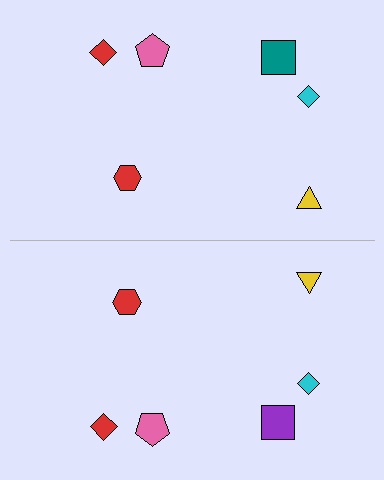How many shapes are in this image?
There are 12 shapes in this image.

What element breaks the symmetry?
The purple square on the bottom side breaks the symmetry — its mirror counterpart is teal.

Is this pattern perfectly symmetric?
No, the pattern is not perfectly symmetric. The purple square on the bottom side breaks the symmetry — its mirror counterpart is teal.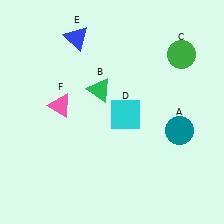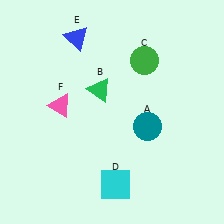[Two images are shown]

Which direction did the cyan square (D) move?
The cyan square (D) moved down.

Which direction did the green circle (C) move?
The green circle (C) moved left.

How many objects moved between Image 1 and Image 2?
3 objects moved between the two images.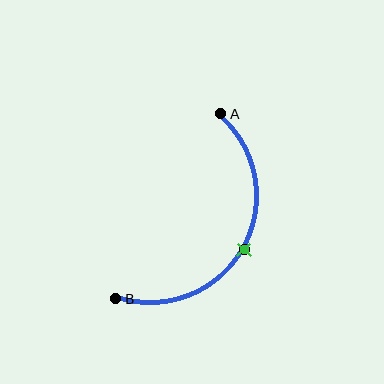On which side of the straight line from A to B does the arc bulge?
The arc bulges to the right of the straight line connecting A and B.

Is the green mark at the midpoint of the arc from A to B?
Yes. The green mark lies on the arc at equal arc-length from both A and B — it is the arc midpoint.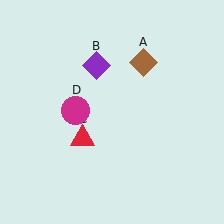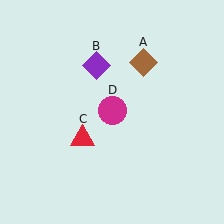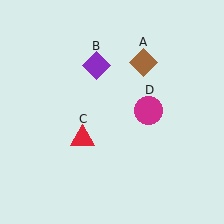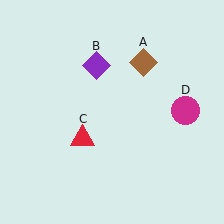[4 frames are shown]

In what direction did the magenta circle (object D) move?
The magenta circle (object D) moved right.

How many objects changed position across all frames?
1 object changed position: magenta circle (object D).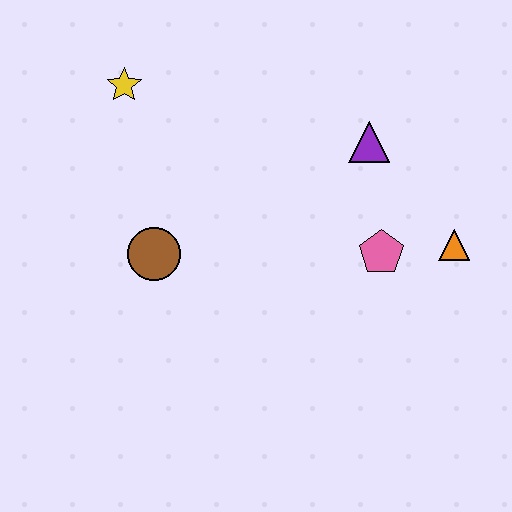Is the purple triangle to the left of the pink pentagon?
Yes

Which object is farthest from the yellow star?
The orange triangle is farthest from the yellow star.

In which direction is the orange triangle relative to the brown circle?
The orange triangle is to the right of the brown circle.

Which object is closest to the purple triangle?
The pink pentagon is closest to the purple triangle.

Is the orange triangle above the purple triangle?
No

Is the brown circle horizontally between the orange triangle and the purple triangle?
No